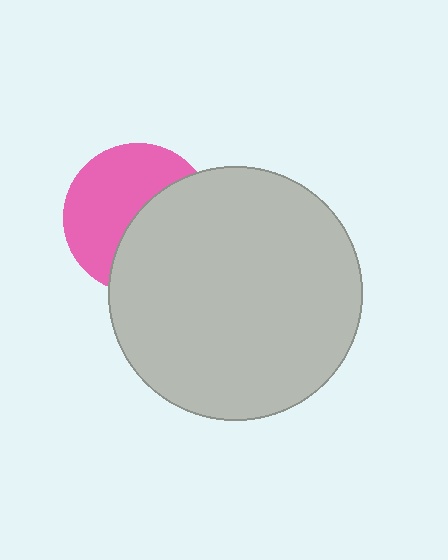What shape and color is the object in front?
The object in front is a light gray circle.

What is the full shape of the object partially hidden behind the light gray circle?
The partially hidden object is a pink circle.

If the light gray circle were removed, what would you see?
You would see the complete pink circle.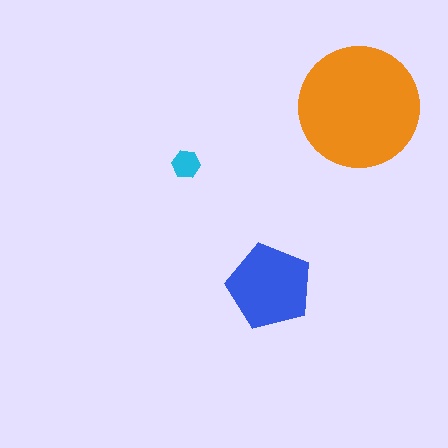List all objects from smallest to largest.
The cyan hexagon, the blue pentagon, the orange circle.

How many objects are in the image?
There are 3 objects in the image.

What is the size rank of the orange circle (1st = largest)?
1st.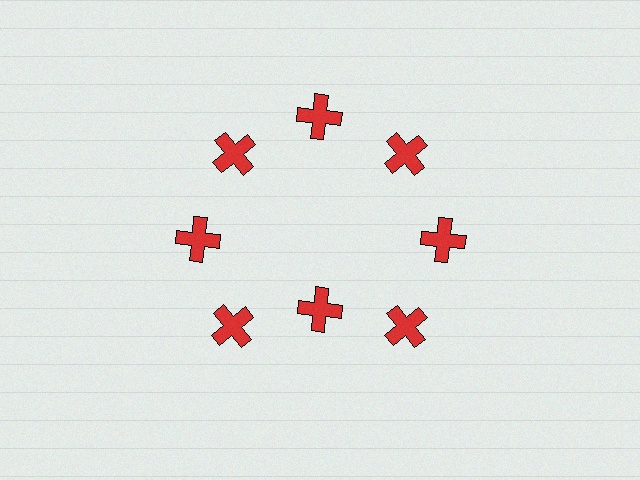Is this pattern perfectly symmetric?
No. The 8 red crosses are arranged in a ring, but one element near the 6 o'clock position is pulled inward toward the center, breaking the 8-fold rotational symmetry.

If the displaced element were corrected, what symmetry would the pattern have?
It would have 8-fold rotational symmetry — the pattern would map onto itself every 45 degrees.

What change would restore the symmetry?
The symmetry would be restored by moving it outward, back onto the ring so that all 8 crosses sit at equal angles and equal distance from the center.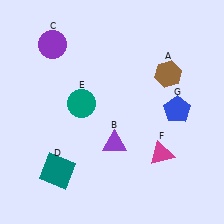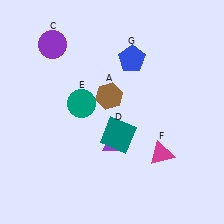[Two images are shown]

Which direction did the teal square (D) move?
The teal square (D) moved right.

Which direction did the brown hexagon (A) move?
The brown hexagon (A) moved left.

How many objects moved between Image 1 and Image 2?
3 objects moved between the two images.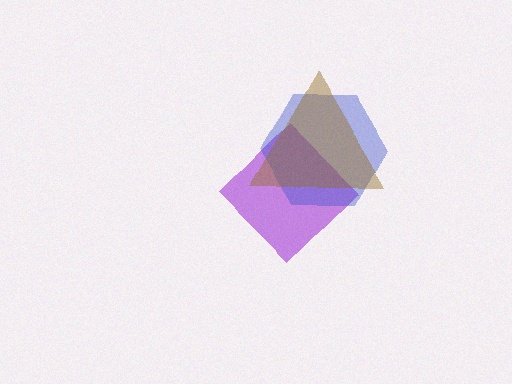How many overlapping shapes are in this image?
There are 3 overlapping shapes in the image.